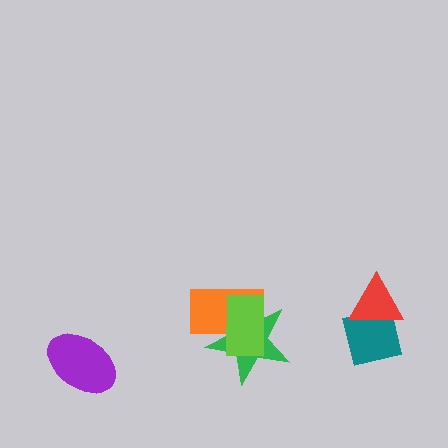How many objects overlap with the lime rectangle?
2 objects overlap with the lime rectangle.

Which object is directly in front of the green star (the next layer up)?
The orange rectangle is directly in front of the green star.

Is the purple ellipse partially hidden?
No, no other shape covers it.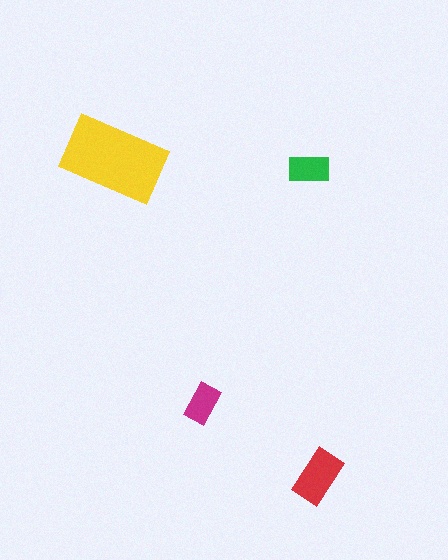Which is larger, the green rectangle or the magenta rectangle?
The green one.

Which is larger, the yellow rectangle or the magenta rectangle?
The yellow one.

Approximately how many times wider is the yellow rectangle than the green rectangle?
About 2.5 times wider.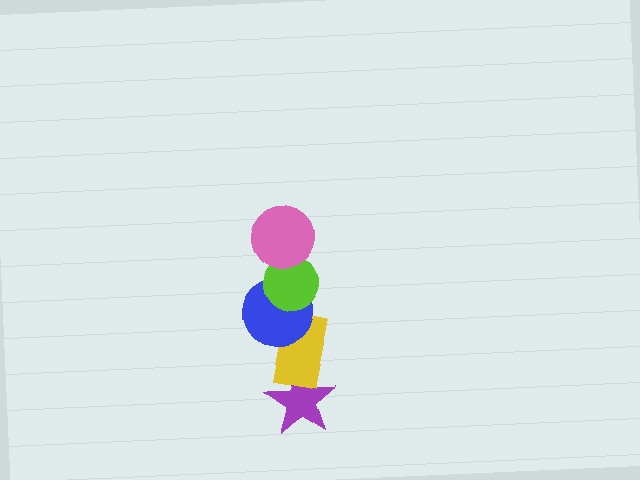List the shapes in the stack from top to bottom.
From top to bottom: the pink circle, the lime circle, the blue circle, the yellow rectangle, the purple star.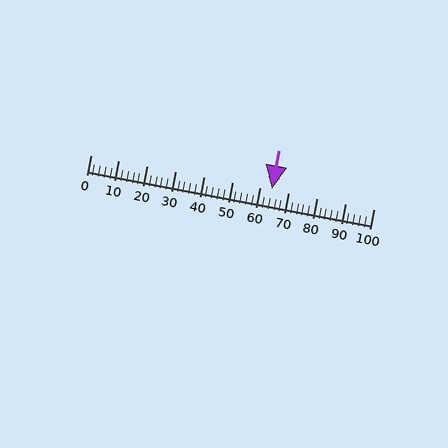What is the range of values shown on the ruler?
The ruler shows values from 0 to 100.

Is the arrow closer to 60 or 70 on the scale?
The arrow is closer to 60.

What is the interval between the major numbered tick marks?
The major tick marks are spaced 10 units apart.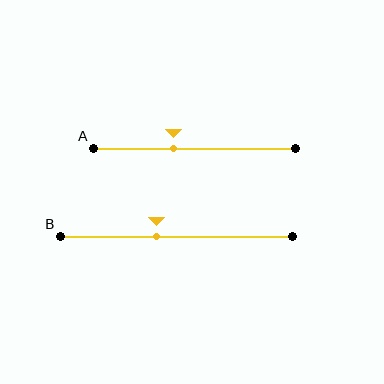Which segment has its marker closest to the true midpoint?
Segment B has its marker closest to the true midpoint.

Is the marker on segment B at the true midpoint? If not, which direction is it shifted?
No, the marker on segment B is shifted to the left by about 8% of the segment length.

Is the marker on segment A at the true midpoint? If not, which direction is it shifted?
No, the marker on segment A is shifted to the left by about 10% of the segment length.